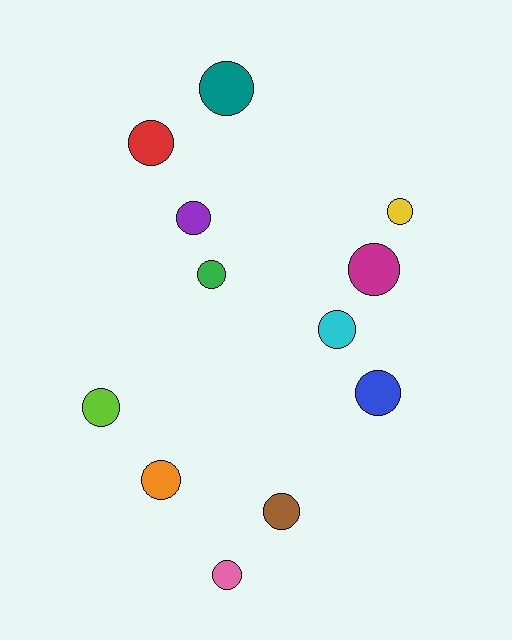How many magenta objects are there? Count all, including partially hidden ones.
There is 1 magenta object.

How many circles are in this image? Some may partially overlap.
There are 12 circles.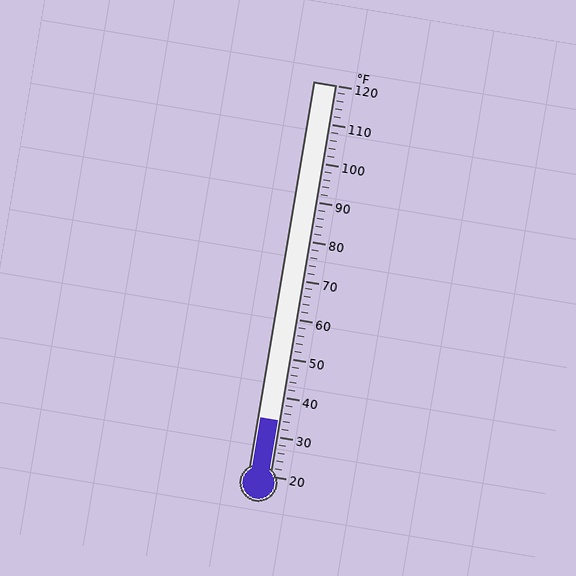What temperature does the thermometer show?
The thermometer shows approximately 34°F.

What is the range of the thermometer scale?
The thermometer scale ranges from 20°F to 120°F.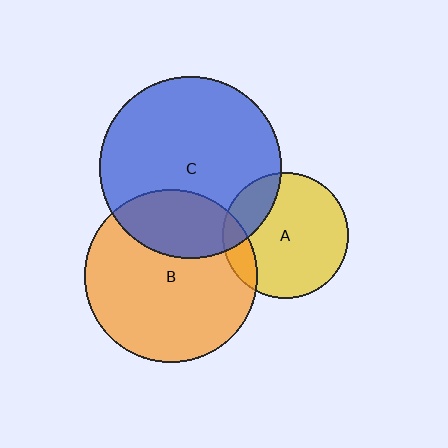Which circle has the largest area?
Circle C (blue).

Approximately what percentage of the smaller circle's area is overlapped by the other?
Approximately 30%.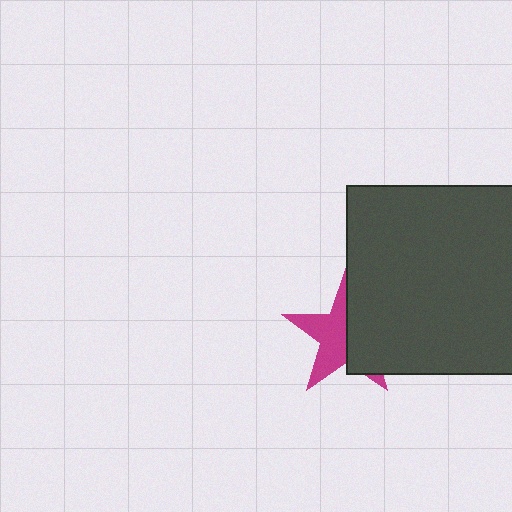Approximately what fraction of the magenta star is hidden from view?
Roughly 50% of the magenta star is hidden behind the dark gray square.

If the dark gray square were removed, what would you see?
You would see the complete magenta star.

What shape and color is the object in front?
The object in front is a dark gray square.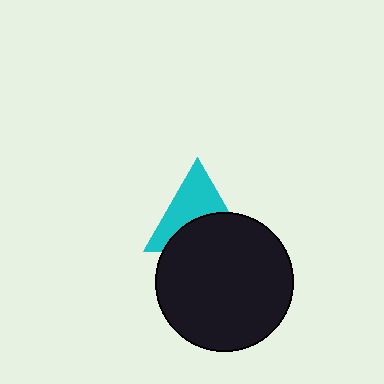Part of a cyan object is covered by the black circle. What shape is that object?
It is a triangle.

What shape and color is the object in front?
The object in front is a black circle.